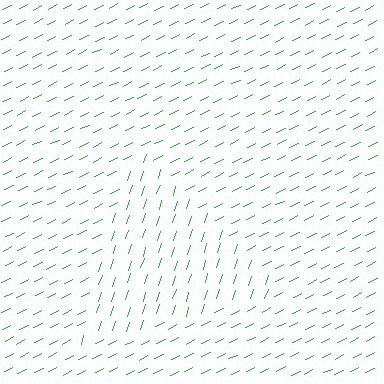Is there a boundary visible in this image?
Yes, there is a texture boundary formed by a change in line orientation.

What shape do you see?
I see a triangle.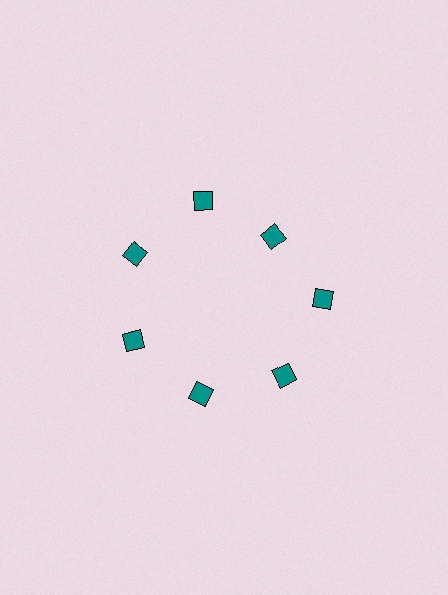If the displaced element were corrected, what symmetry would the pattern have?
It would have 7-fold rotational symmetry — the pattern would map onto itself every 51 degrees.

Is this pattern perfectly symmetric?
No. The 7 teal diamonds are arranged in a ring, but one element near the 1 o'clock position is pulled inward toward the center, breaking the 7-fold rotational symmetry.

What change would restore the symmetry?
The symmetry would be restored by moving it outward, back onto the ring so that all 7 diamonds sit at equal angles and equal distance from the center.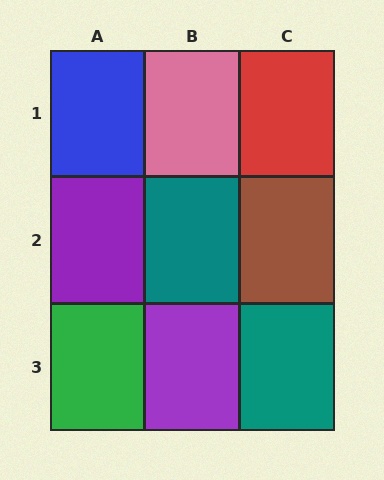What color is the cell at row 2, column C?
Brown.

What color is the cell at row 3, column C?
Teal.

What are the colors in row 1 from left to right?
Blue, pink, red.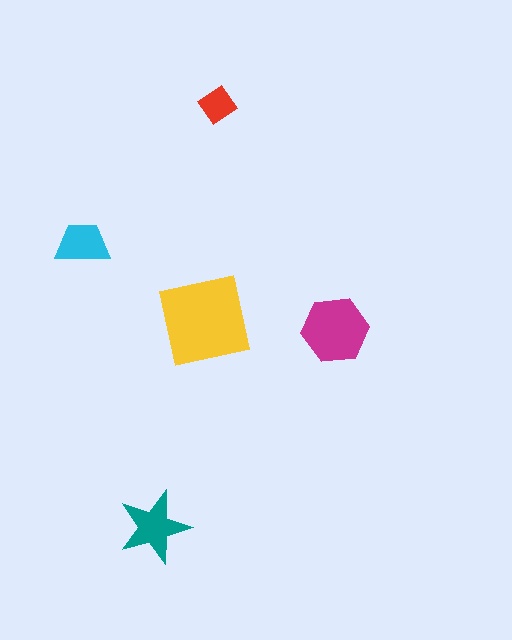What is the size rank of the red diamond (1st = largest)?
5th.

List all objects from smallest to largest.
The red diamond, the cyan trapezoid, the teal star, the magenta hexagon, the yellow square.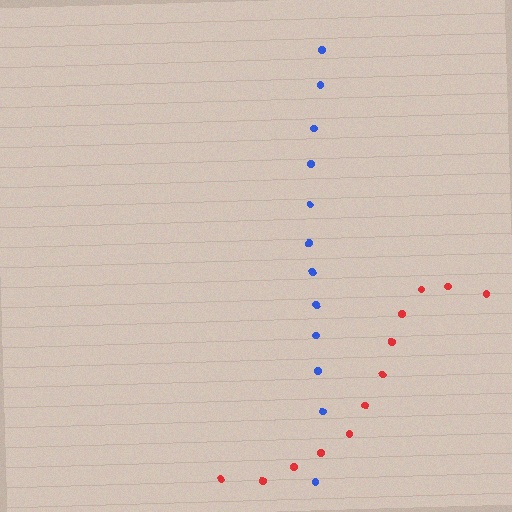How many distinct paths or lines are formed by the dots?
There are 2 distinct paths.